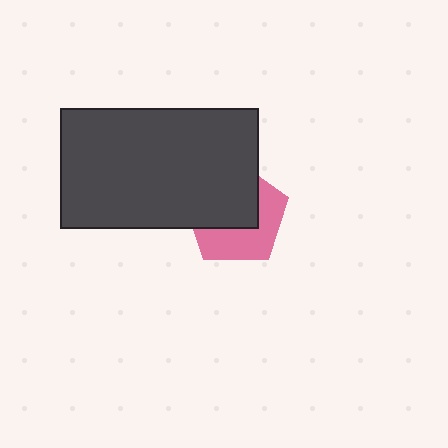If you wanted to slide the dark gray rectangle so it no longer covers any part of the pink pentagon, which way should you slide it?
Slide it toward the upper-left — that is the most direct way to separate the two shapes.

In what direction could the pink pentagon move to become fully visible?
The pink pentagon could move toward the lower-right. That would shift it out from behind the dark gray rectangle entirely.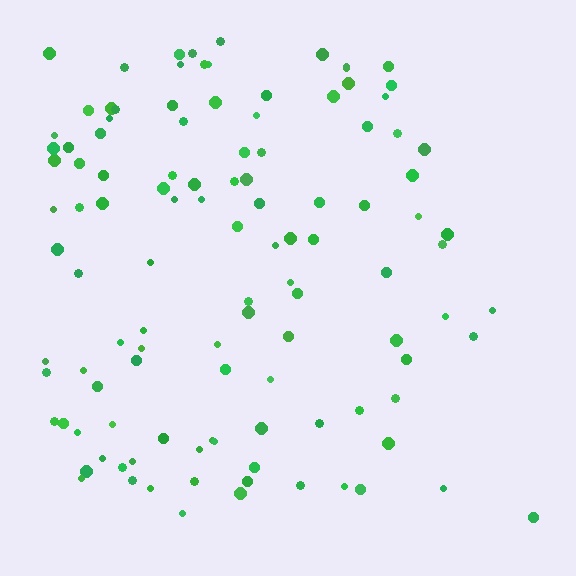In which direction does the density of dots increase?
From right to left, with the left side densest.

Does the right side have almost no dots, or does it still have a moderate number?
Still a moderate number, just noticeably fewer than the left.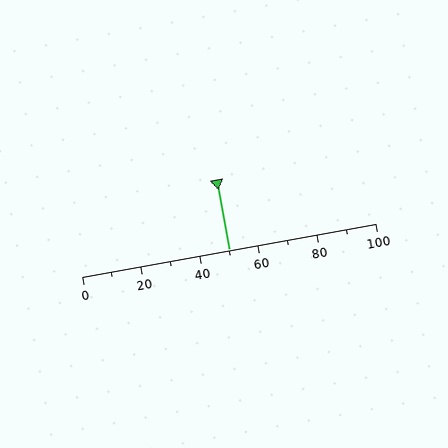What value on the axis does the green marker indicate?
The marker indicates approximately 50.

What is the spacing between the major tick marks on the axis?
The major ticks are spaced 20 apart.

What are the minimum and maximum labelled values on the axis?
The axis runs from 0 to 100.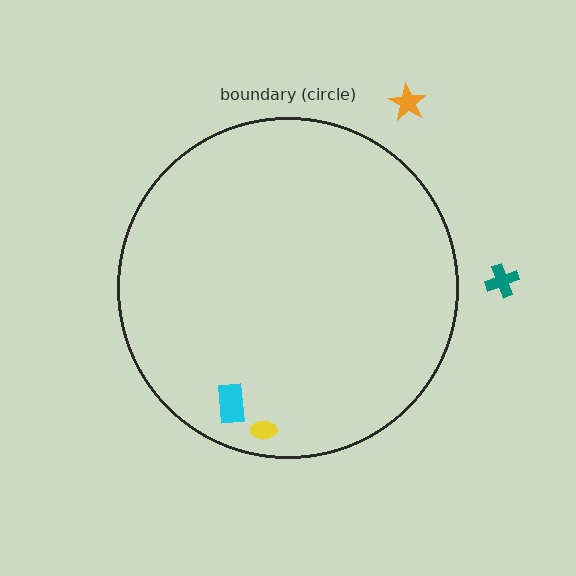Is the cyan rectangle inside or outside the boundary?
Inside.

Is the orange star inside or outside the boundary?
Outside.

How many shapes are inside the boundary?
2 inside, 2 outside.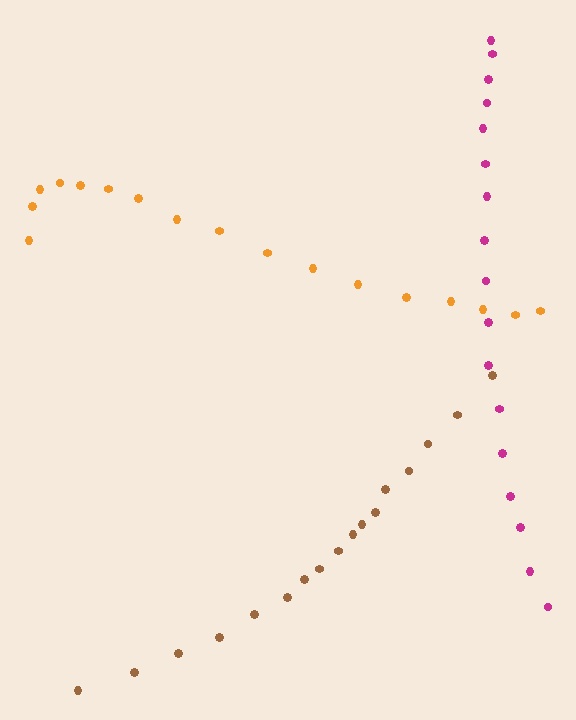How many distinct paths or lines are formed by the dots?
There are 3 distinct paths.